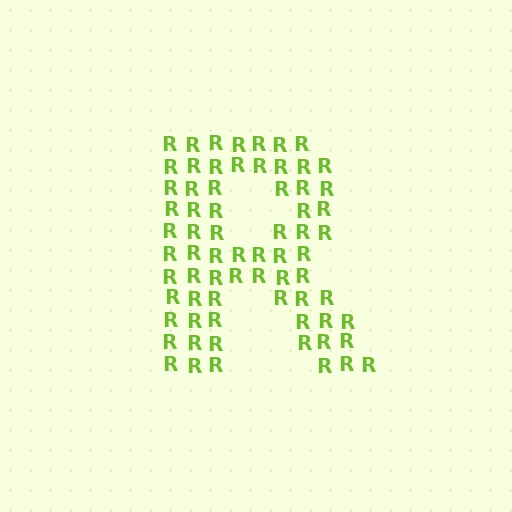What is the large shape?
The large shape is the letter R.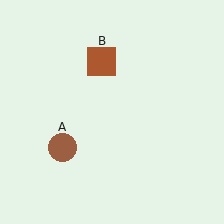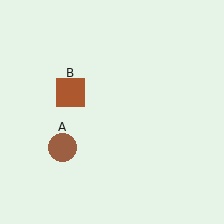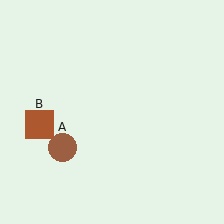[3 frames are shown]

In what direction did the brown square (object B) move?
The brown square (object B) moved down and to the left.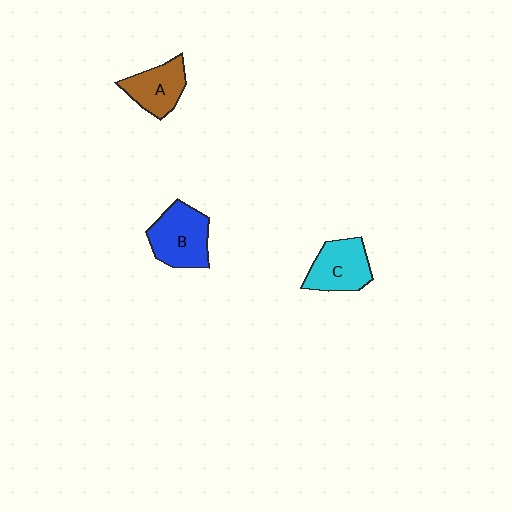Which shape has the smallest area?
Shape A (brown).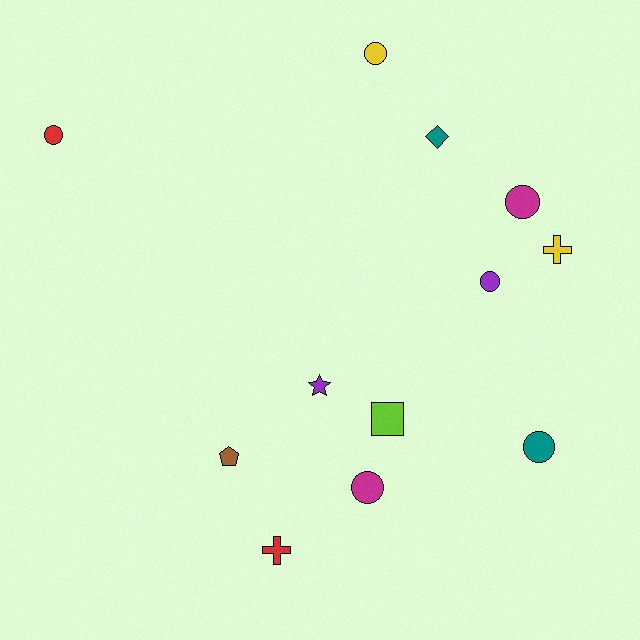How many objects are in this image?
There are 12 objects.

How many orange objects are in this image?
There are no orange objects.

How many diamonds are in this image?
There is 1 diamond.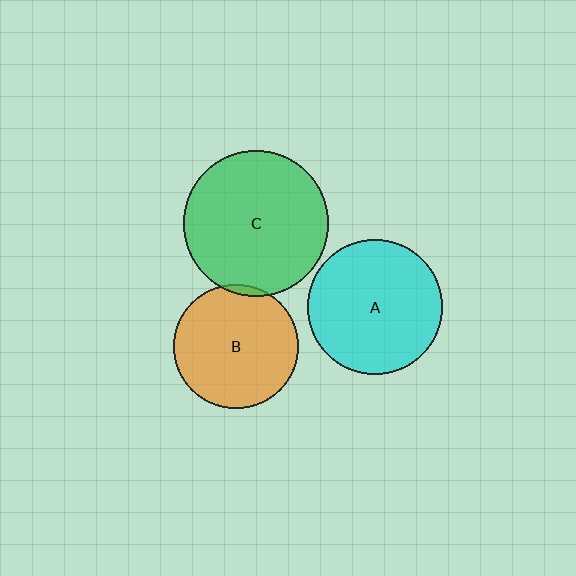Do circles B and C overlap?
Yes.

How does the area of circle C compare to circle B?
Approximately 1.4 times.